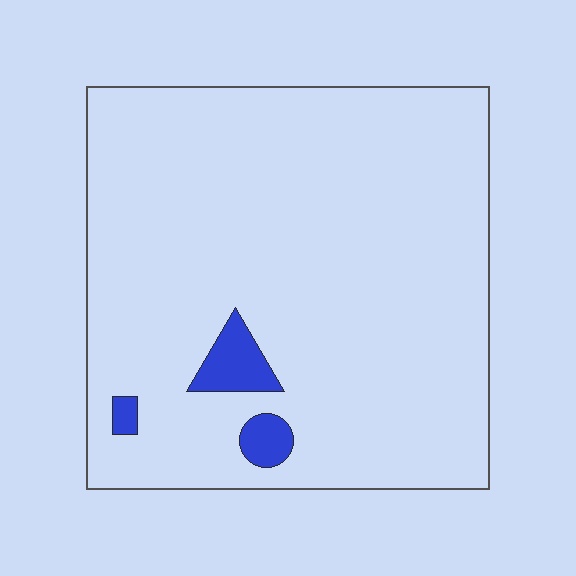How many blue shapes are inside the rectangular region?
3.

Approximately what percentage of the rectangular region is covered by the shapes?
Approximately 5%.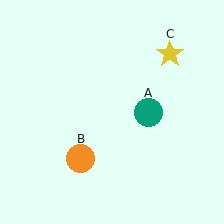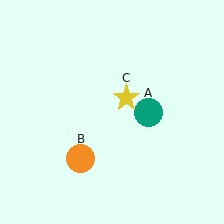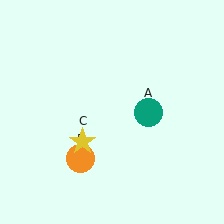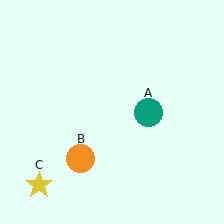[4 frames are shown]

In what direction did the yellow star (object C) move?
The yellow star (object C) moved down and to the left.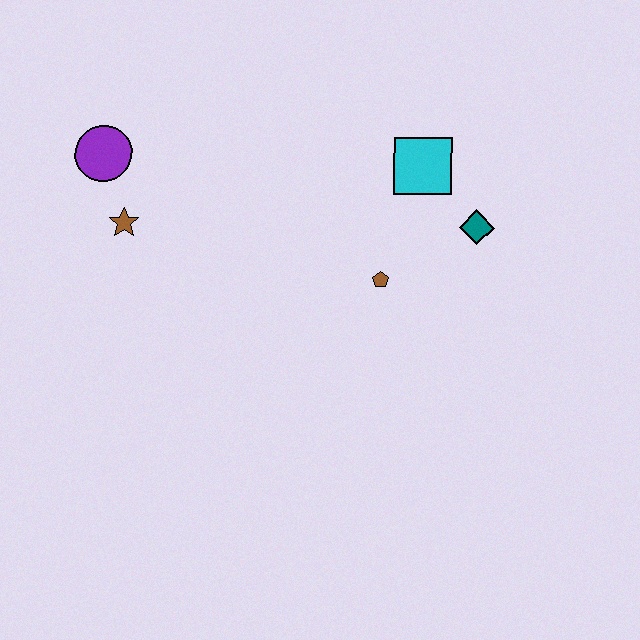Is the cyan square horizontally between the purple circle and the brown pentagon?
No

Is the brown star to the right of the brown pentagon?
No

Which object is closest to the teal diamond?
The cyan square is closest to the teal diamond.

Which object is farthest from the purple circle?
The teal diamond is farthest from the purple circle.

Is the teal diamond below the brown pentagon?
No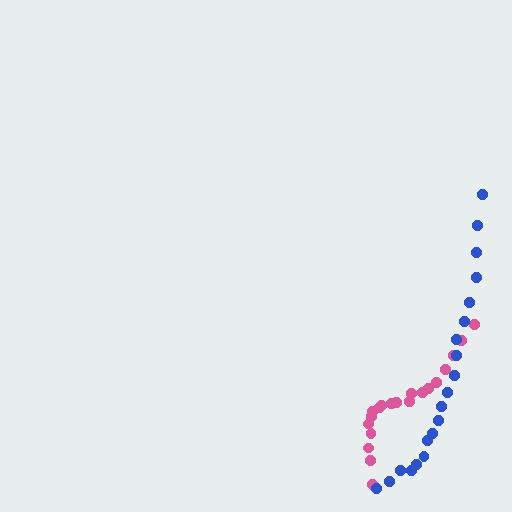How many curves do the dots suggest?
There are 2 distinct paths.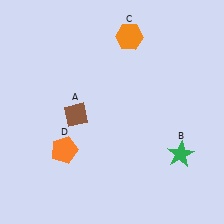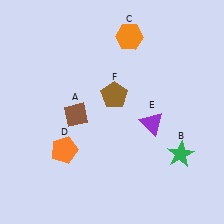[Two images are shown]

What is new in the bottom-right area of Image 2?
A purple triangle (E) was added in the bottom-right area of Image 2.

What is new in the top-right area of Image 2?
A brown pentagon (F) was added in the top-right area of Image 2.